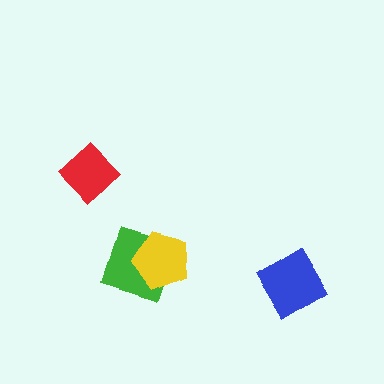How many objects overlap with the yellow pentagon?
1 object overlaps with the yellow pentagon.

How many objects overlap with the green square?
1 object overlaps with the green square.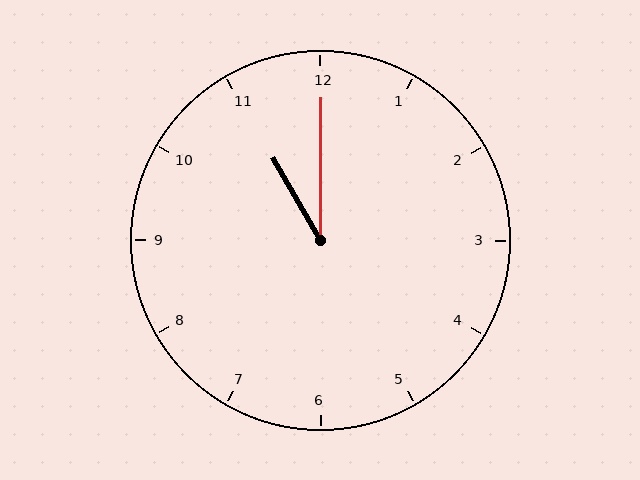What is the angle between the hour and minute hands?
Approximately 30 degrees.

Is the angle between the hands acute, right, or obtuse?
It is acute.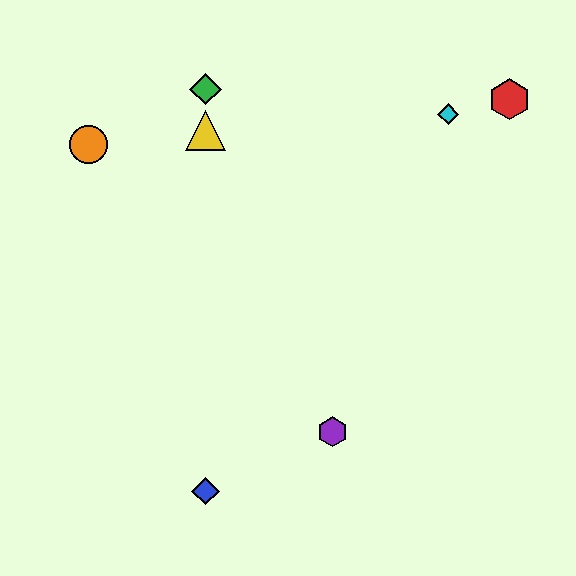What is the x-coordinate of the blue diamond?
The blue diamond is at x≈205.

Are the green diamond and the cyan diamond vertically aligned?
No, the green diamond is at x≈205 and the cyan diamond is at x≈448.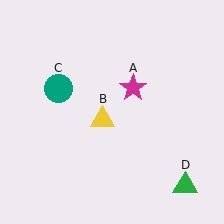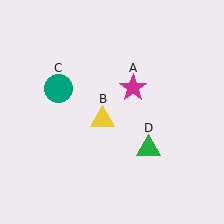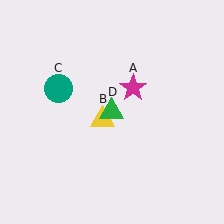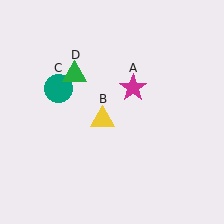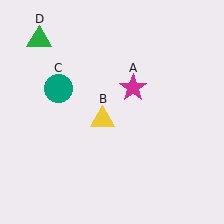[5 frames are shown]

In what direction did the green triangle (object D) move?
The green triangle (object D) moved up and to the left.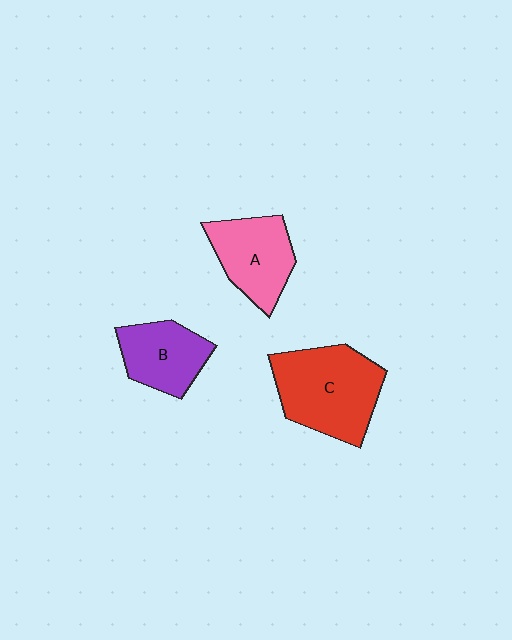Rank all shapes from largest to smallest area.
From largest to smallest: C (red), A (pink), B (purple).